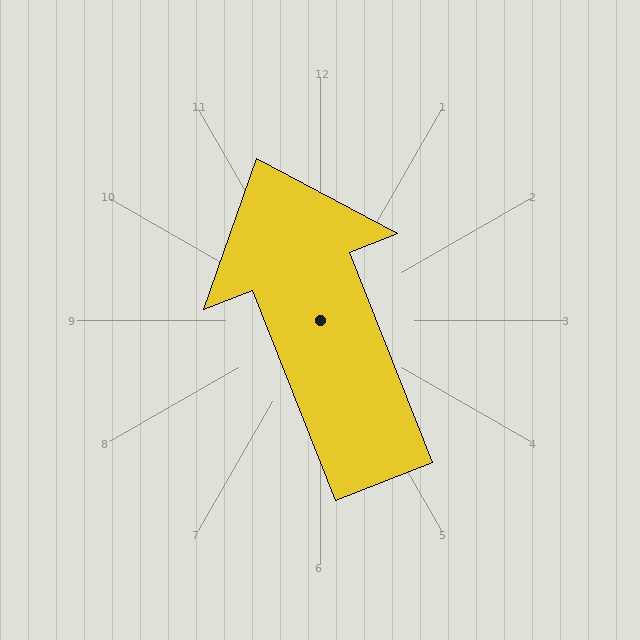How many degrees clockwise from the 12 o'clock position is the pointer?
Approximately 338 degrees.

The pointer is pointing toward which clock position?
Roughly 11 o'clock.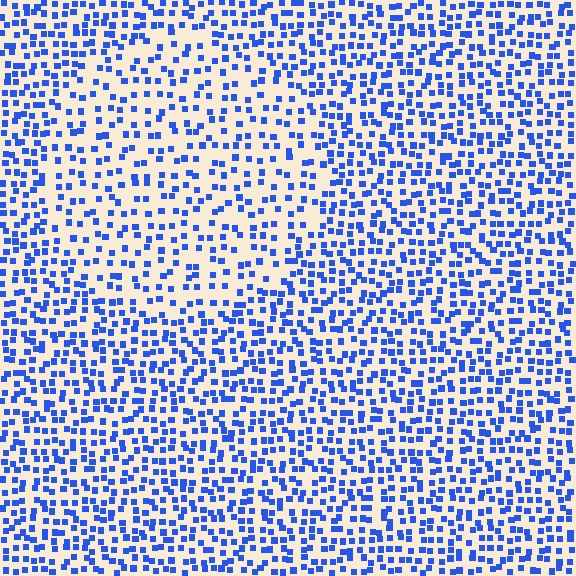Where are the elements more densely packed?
The elements are more densely packed outside the circle boundary.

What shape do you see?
I see a circle.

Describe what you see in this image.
The image contains small blue elements arranged at two different densities. A circle-shaped region is visible where the elements are less densely packed than the surrounding area.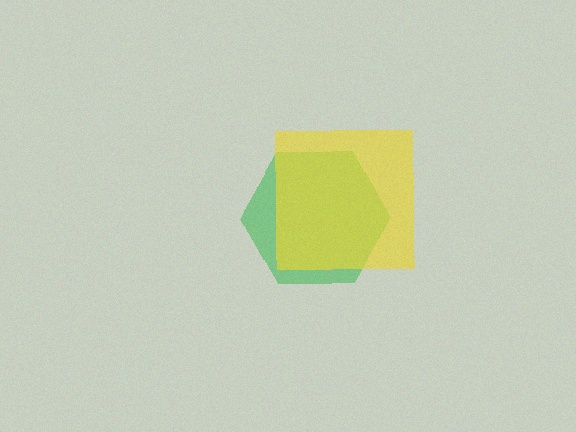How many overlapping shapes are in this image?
There are 2 overlapping shapes in the image.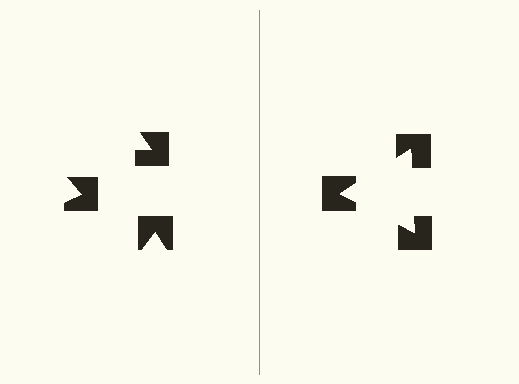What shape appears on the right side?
An illusory triangle.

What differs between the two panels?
The notched squares are positioned identically on both sides; only the wedge orientations differ. On the right they align to a triangle; on the left they are misaligned.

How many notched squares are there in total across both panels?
6 — 3 on each side.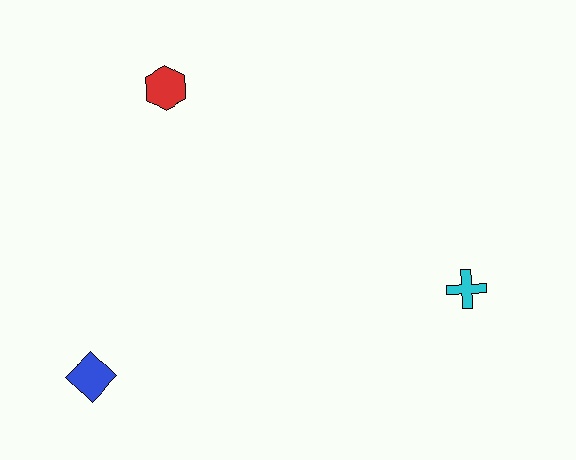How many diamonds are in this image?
There is 1 diamond.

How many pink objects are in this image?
There are no pink objects.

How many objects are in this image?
There are 3 objects.